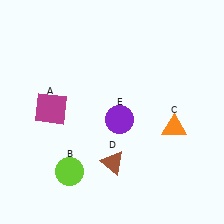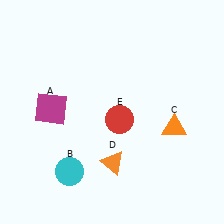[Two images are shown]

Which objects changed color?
B changed from lime to cyan. D changed from brown to orange. E changed from purple to red.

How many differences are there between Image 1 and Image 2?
There are 3 differences between the two images.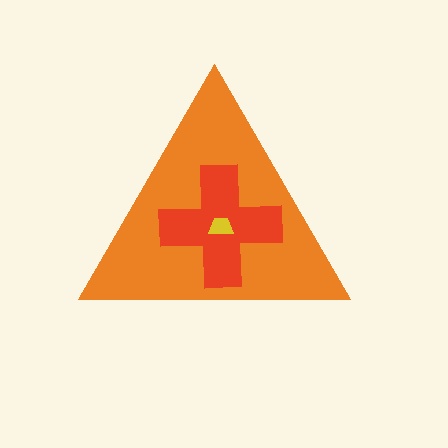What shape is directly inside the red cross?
The yellow trapezoid.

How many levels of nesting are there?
3.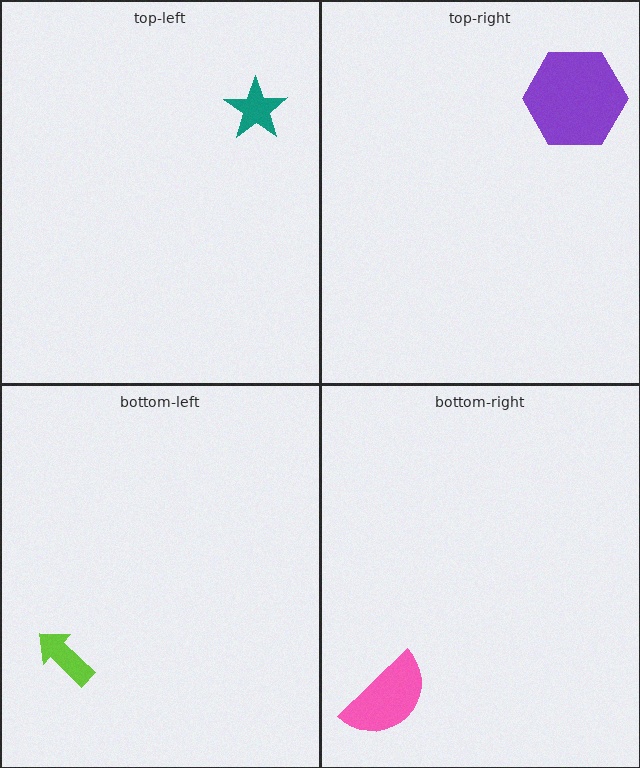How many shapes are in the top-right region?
1.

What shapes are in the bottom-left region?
The lime arrow.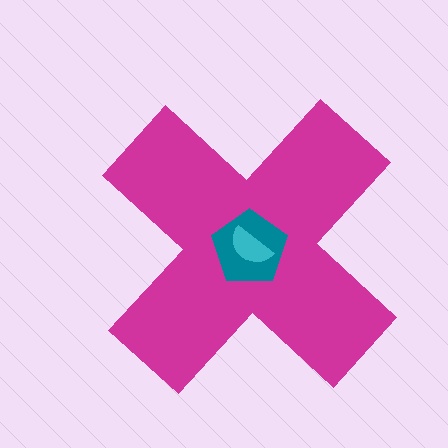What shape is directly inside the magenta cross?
The teal pentagon.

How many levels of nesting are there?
3.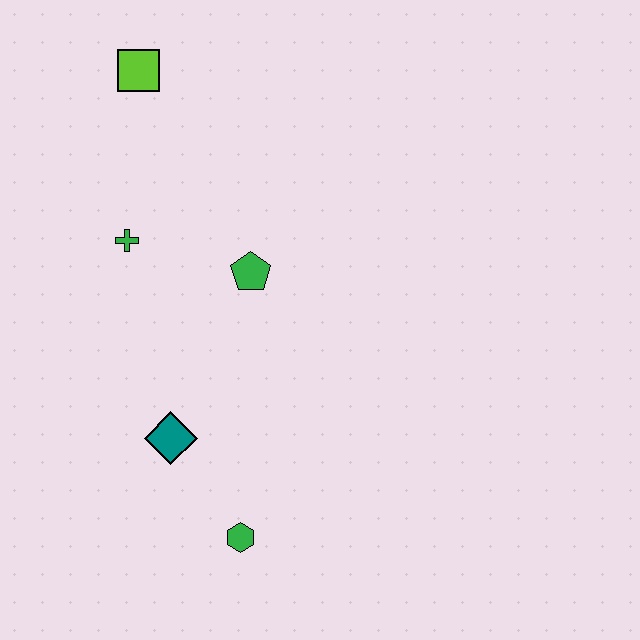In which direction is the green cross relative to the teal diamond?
The green cross is above the teal diamond.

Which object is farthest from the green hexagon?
The lime square is farthest from the green hexagon.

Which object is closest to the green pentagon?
The green cross is closest to the green pentagon.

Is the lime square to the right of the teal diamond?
No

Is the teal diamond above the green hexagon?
Yes